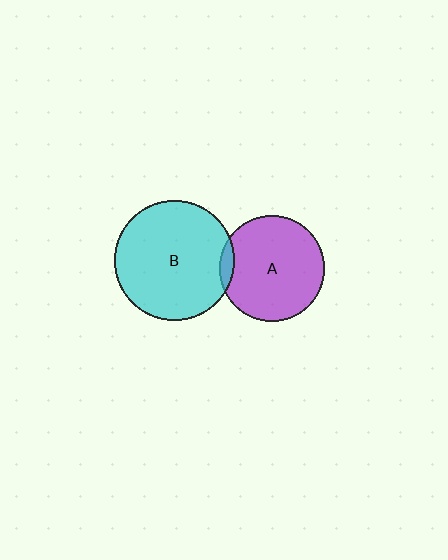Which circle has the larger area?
Circle B (cyan).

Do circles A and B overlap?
Yes.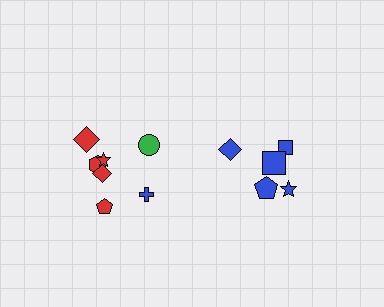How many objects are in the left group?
There are 7 objects.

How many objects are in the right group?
There are 5 objects.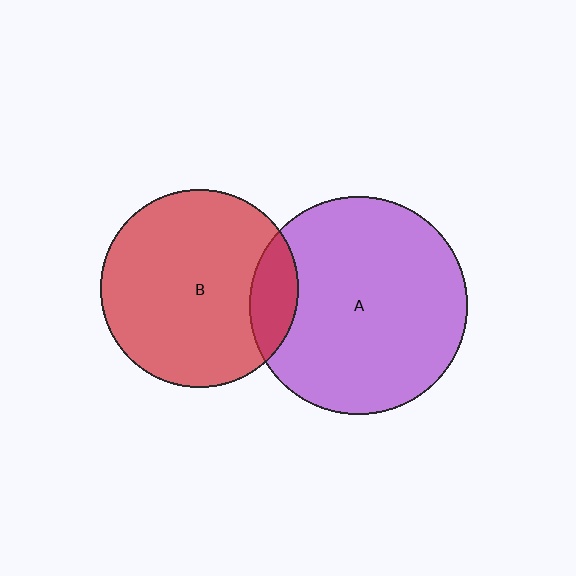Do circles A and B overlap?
Yes.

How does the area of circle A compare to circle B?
Approximately 1.2 times.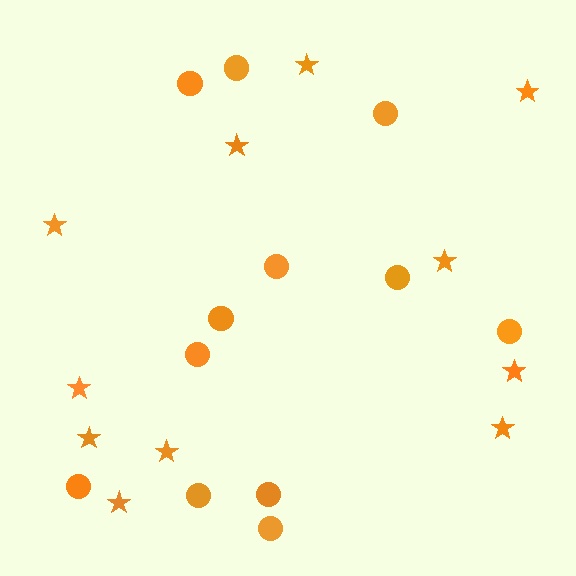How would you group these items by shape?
There are 2 groups: one group of stars (11) and one group of circles (12).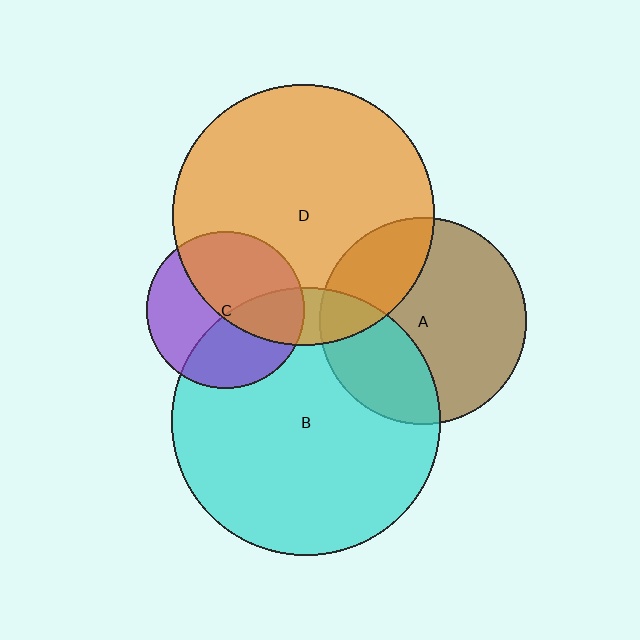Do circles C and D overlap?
Yes.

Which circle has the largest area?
Circle B (cyan).